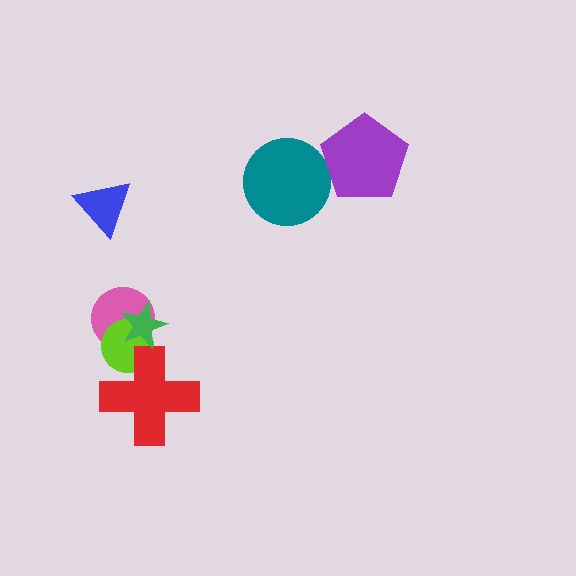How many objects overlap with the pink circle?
2 objects overlap with the pink circle.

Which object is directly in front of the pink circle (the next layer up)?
The lime circle is directly in front of the pink circle.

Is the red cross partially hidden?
No, no other shape covers it.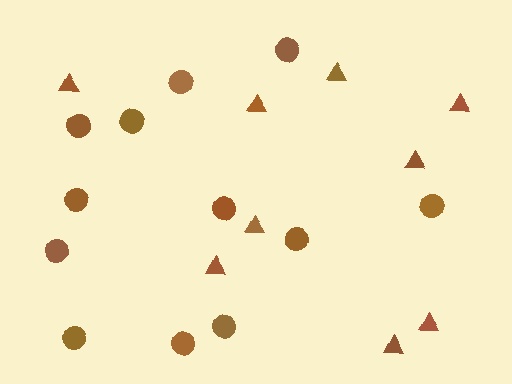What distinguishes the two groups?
There are 2 groups: one group of triangles (9) and one group of circles (12).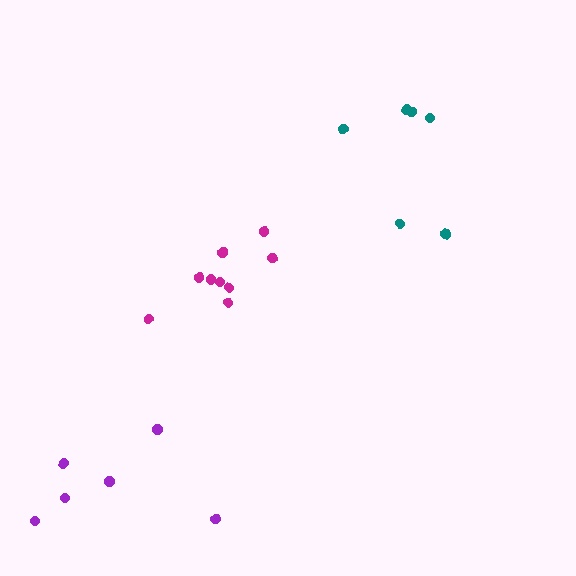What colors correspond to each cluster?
The clusters are colored: magenta, teal, purple.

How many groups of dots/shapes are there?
There are 3 groups.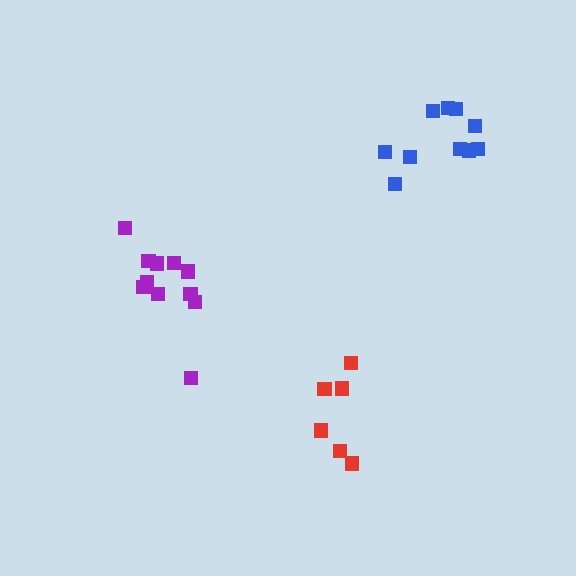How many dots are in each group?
Group 1: 11 dots, Group 2: 6 dots, Group 3: 10 dots (27 total).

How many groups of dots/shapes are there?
There are 3 groups.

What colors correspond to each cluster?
The clusters are colored: purple, red, blue.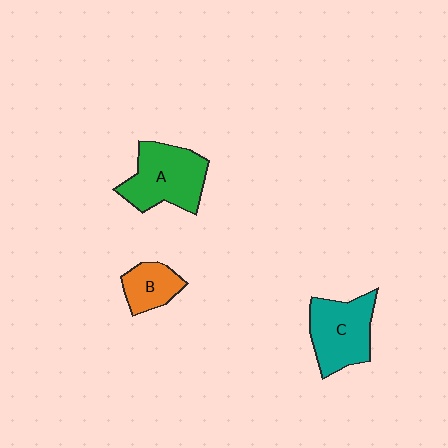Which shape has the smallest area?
Shape B (orange).